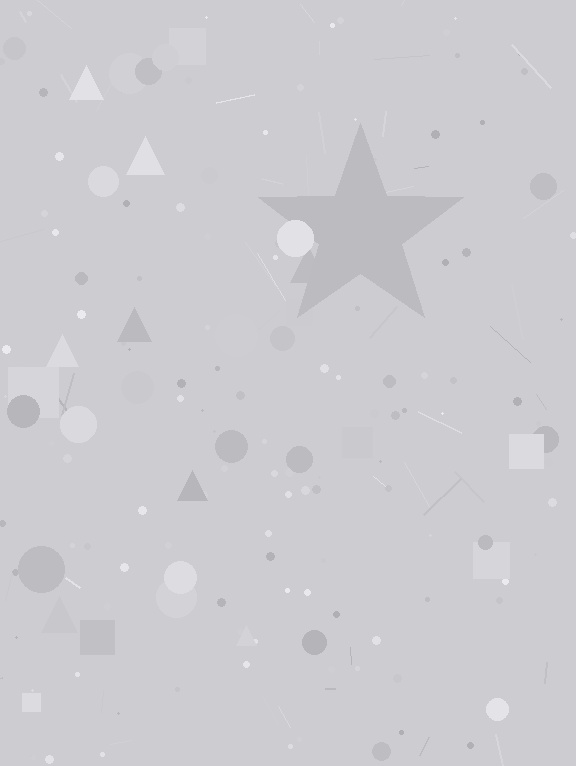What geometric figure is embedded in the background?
A star is embedded in the background.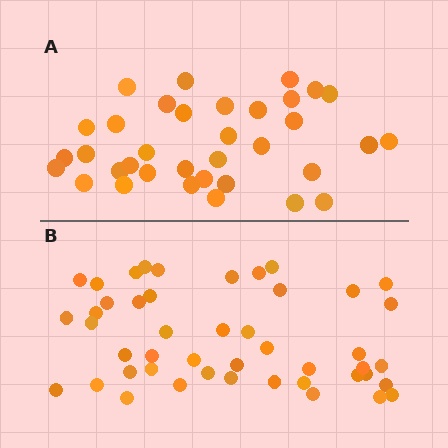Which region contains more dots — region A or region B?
Region B (the bottom region) has more dots.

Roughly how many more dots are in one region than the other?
Region B has roughly 12 or so more dots than region A.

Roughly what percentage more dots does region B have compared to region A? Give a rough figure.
About 30% more.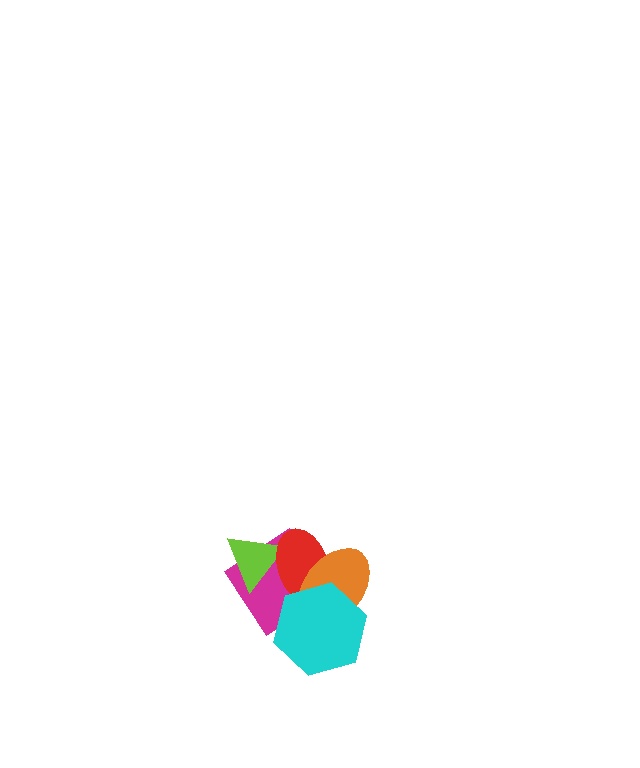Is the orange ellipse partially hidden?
Yes, it is partially covered by another shape.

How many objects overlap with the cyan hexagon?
3 objects overlap with the cyan hexagon.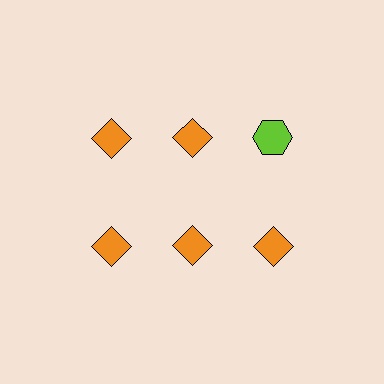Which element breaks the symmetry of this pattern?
The lime hexagon in the top row, center column breaks the symmetry. All other shapes are orange diamonds.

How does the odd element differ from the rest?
It differs in both color (lime instead of orange) and shape (hexagon instead of diamond).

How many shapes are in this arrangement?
There are 6 shapes arranged in a grid pattern.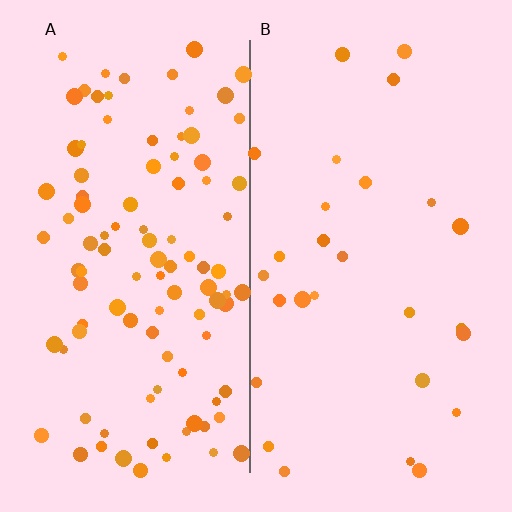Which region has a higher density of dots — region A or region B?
A (the left).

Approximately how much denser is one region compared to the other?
Approximately 3.5× — region A over region B.